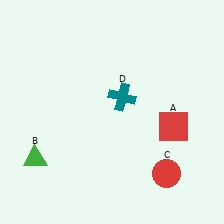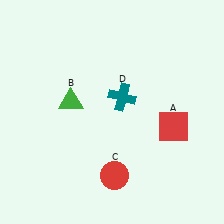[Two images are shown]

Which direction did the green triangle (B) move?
The green triangle (B) moved up.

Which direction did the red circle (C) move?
The red circle (C) moved left.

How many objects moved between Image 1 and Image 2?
2 objects moved between the two images.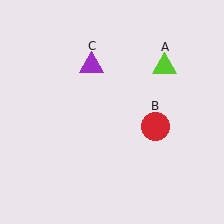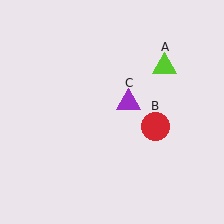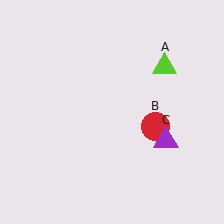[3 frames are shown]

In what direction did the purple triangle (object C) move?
The purple triangle (object C) moved down and to the right.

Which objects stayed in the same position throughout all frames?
Lime triangle (object A) and red circle (object B) remained stationary.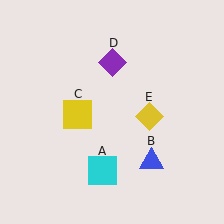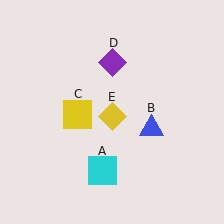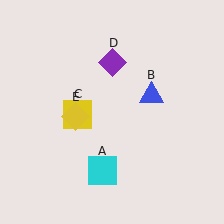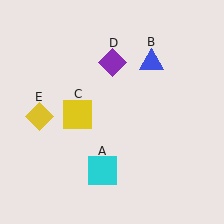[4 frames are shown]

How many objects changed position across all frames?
2 objects changed position: blue triangle (object B), yellow diamond (object E).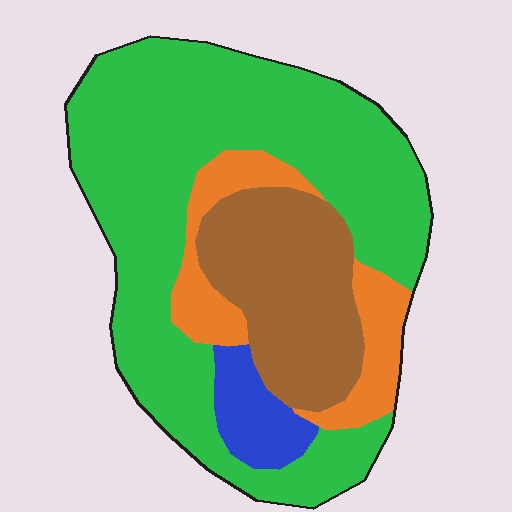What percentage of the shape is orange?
Orange takes up about one eighth (1/8) of the shape.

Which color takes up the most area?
Green, at roughly 60%.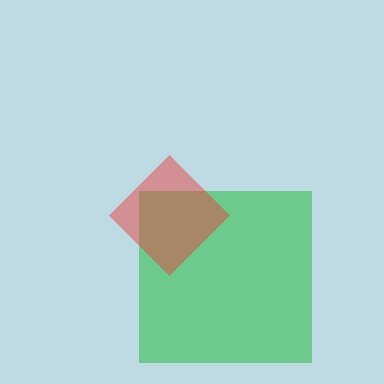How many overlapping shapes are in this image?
There are 2 overlapping shapes in the image.